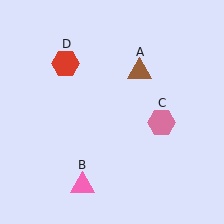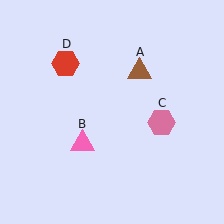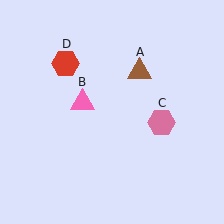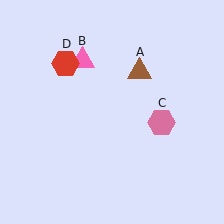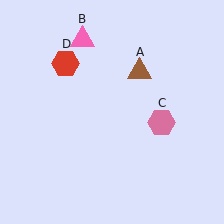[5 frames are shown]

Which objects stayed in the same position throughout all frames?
Brown triangle (object A) and pink hexagon (object C) and red hexagon (object D) remained stationary.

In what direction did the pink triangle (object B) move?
The pink triangle (object B) moved up.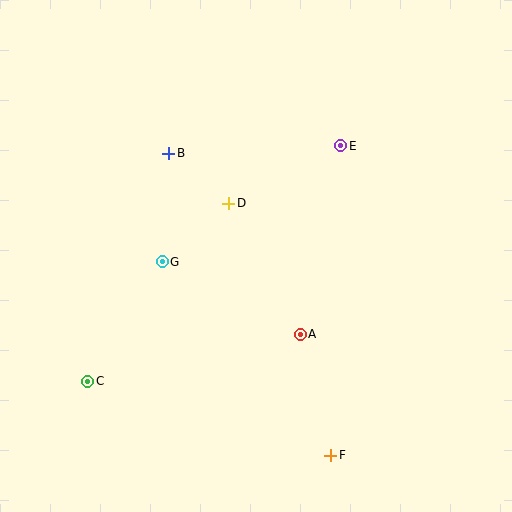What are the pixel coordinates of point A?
Point A is at (300, 334).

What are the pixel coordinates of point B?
Point B is at (169, 153).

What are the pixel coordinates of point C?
Point C is at (88, 381).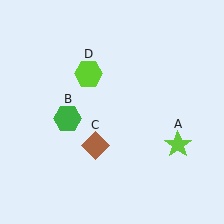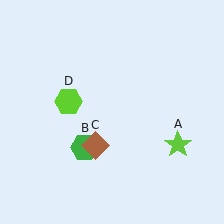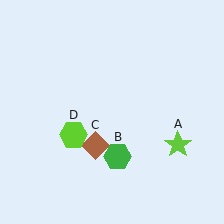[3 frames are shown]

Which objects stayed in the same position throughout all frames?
Lime star (object A) and brown diamond (object C) remained stationary.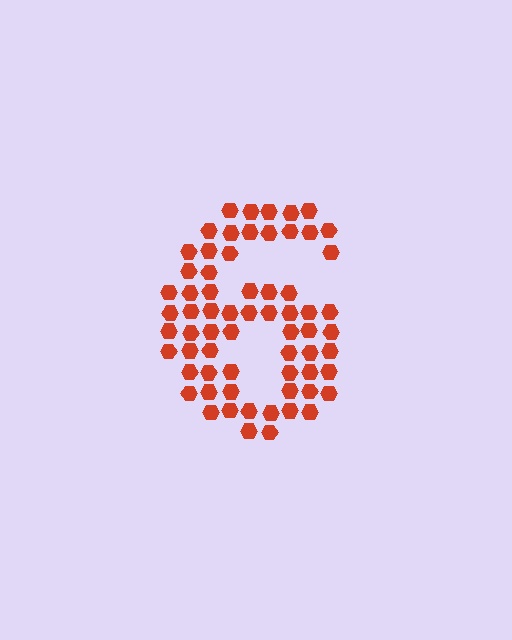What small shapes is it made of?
It is made of small hexagons.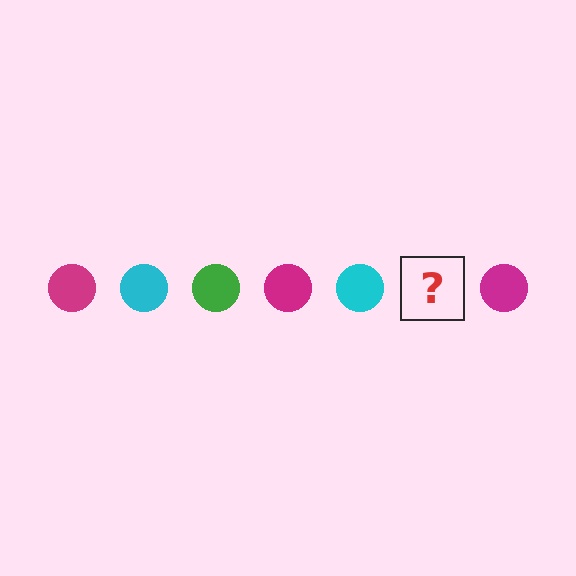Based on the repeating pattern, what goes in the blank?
The blank should be a green circle.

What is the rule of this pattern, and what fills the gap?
The rule is that the pattern cycles through magenta, cyan, green circles. The gap should be filled with a green circle.